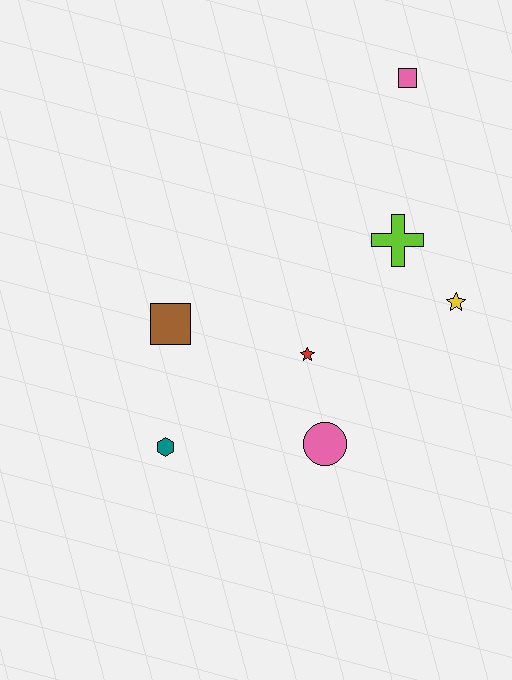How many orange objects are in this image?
There are no orange objects.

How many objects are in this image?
There are 7 objects.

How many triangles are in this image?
There are no triangles.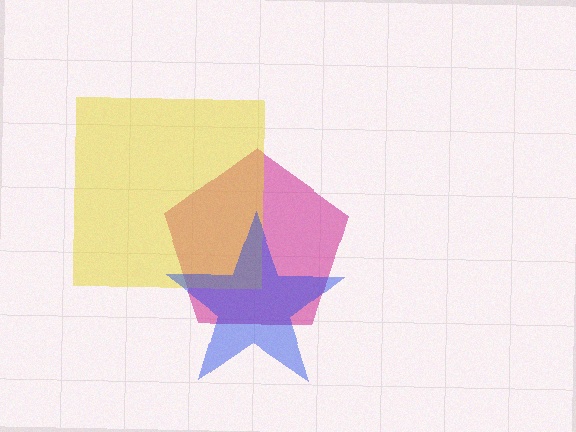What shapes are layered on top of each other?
The layered shapes are: a magenta pentagon, a yellow square, a blue star.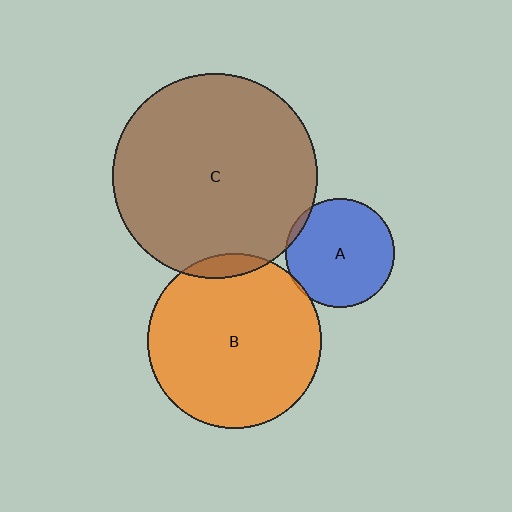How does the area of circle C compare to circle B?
Approximately 1.4 times.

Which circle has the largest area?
Circle C (brown).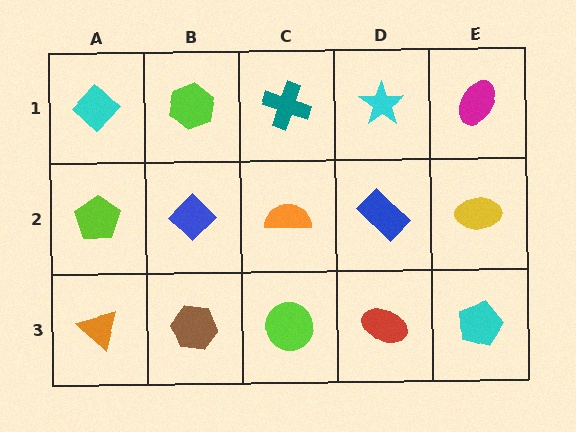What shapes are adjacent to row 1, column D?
A blue rectangle (row 2, column D), a teal cross (row 1, column C), a magenta ellipse (row 1, column E).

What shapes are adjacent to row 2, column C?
A teal cross (row 1, column C), a lime circle (row 3, column C), a blue diamond (row 2, column B), a blue rectangle (row 2, column D).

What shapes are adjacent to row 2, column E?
A magenta ellipse (row 1, column E), a cyan pentagon (row 3, column E), a blue rectangle (row 2, column D).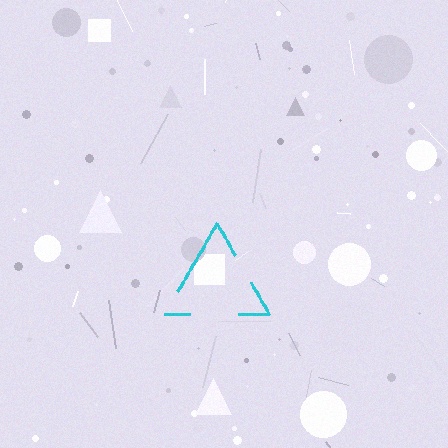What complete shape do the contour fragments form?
The contour fragments form a triangle.